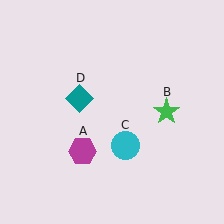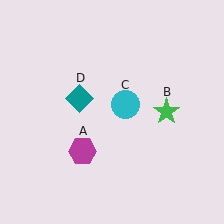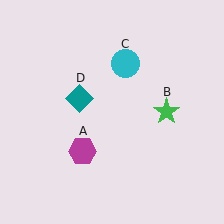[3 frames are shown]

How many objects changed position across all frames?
1 object changed position: cyan circle (object C).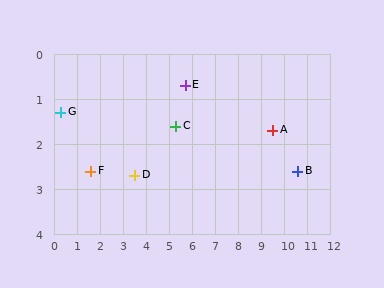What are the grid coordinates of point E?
Point E is at approximately (5.7, 0.7).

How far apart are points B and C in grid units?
Points B and C are about 5.4 grid units apart.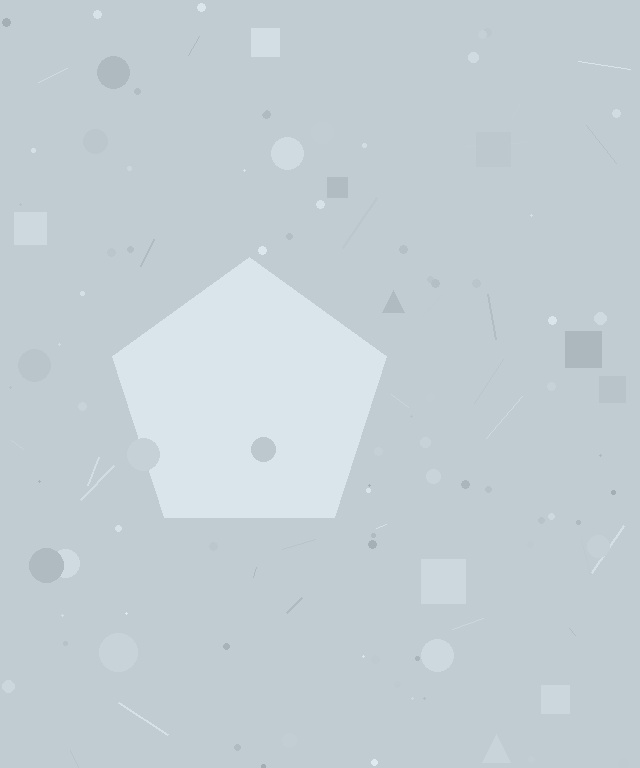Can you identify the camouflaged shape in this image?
The camouflaged shape is a pentagon.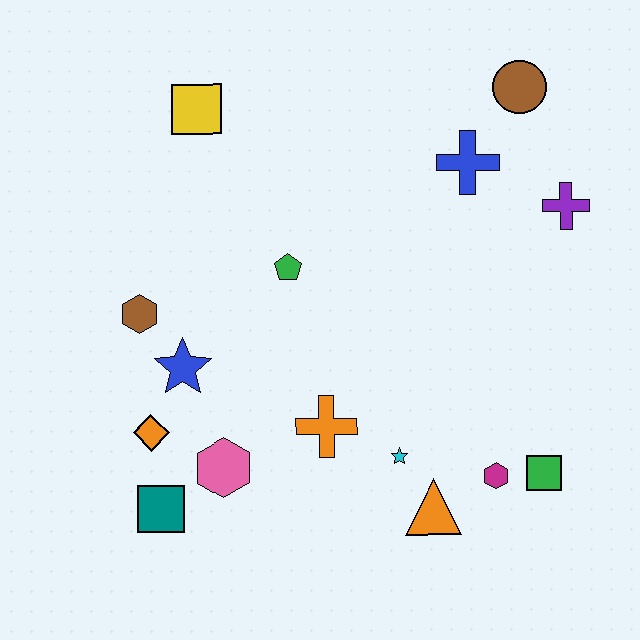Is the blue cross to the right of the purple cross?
No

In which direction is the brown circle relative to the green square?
The brown circle is above the green square.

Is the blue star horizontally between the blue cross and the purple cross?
No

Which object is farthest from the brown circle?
The teal square is farthest from the brown circle.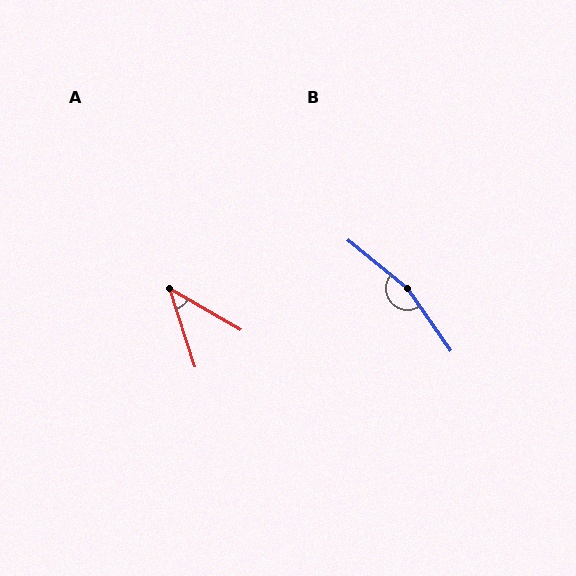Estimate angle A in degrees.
Approximately 41 degrees.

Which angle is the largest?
B, at approximately 164 degrees.